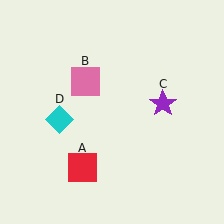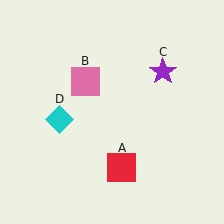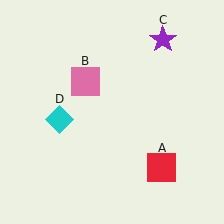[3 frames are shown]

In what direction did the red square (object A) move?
The red square (object A) moved right.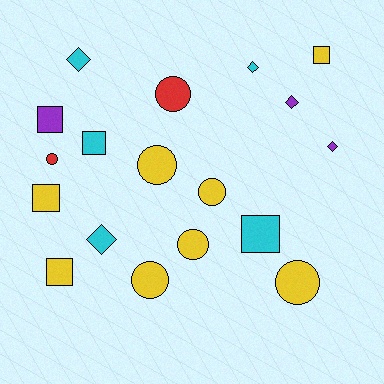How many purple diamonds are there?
There are 2 purple diamonds.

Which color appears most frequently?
Yellow, with 8 objects.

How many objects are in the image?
There are 18 objects.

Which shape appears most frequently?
Circle, with 7 objects.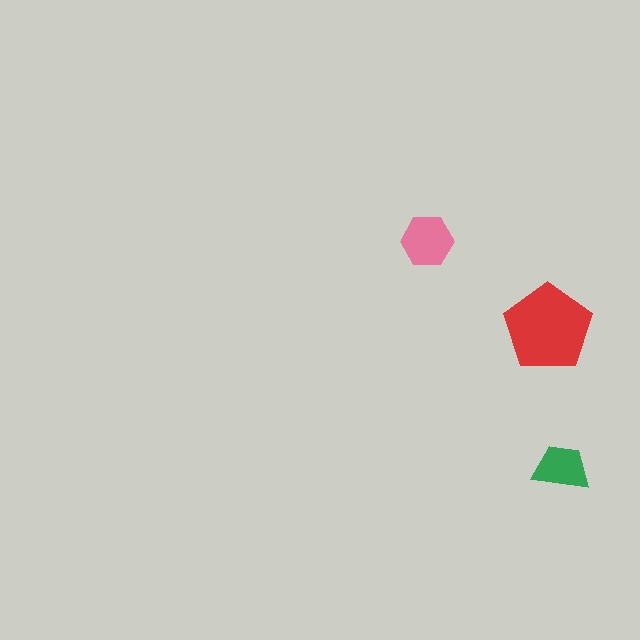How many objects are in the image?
There are 3 objects in the image.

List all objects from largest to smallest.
The red pentagon, the pink hexagon, the green trapezoid.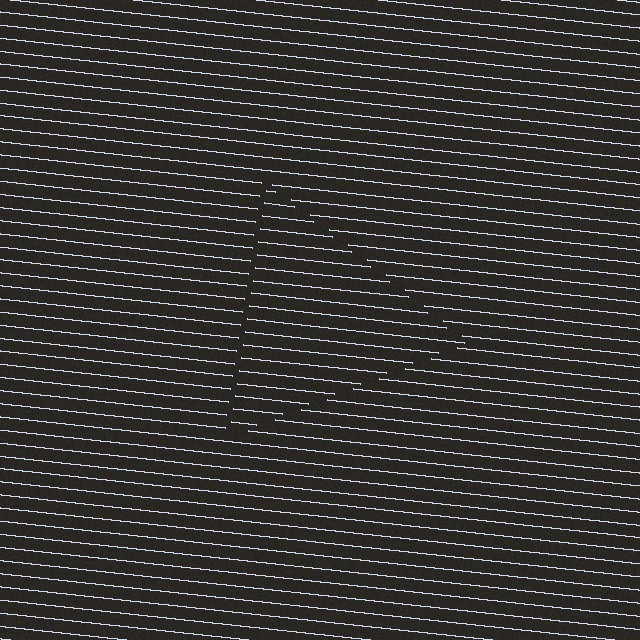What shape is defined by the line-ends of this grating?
An illusory triangle. The interior of the shape contains the same grating, shifted by half a period — the contour is defined by the phase discontinuity where line-ends from the inner and outer gratings abut.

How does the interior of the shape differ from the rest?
The interior of the shape contains the same grating, shifted by half a period — the contour is defined by the phase discontinuity where line-ends from the inner and outer gratings abut.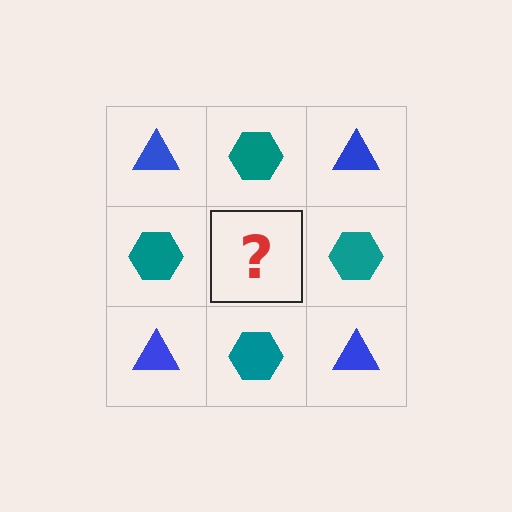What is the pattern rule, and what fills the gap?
The rule is that it alternates blue triangle and teal hexagon in a checkerboard pattern. The gap should be filled with a blue triangle.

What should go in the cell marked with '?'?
The missing cell should contain a blue triangle.